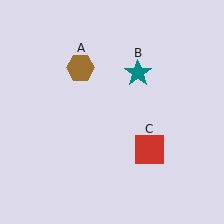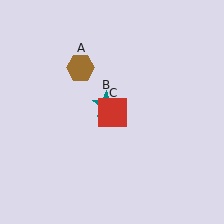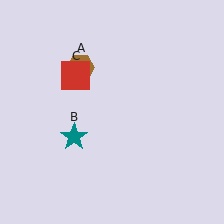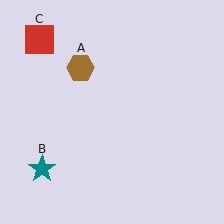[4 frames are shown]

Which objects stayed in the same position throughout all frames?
Brown hexagon (object A) remained stationary.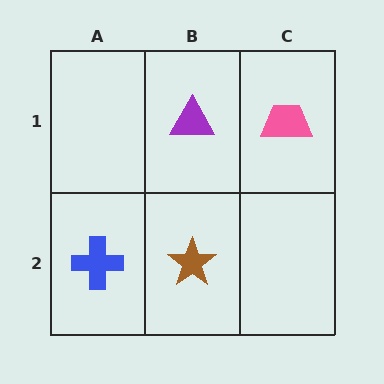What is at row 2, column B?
A brown star.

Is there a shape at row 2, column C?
No, that cell is empty.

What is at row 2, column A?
A blue cross.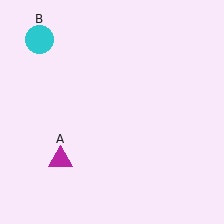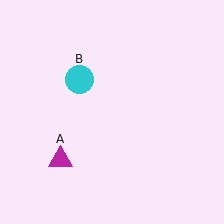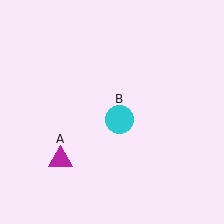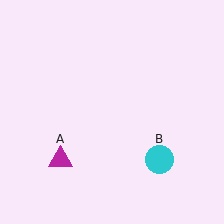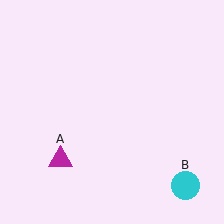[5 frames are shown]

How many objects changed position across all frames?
1 object changed position: cyan circle (object B).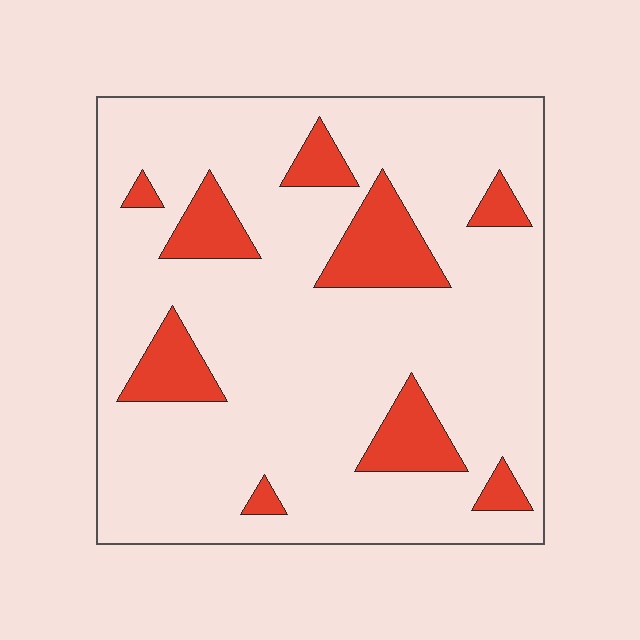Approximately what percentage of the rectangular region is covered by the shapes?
Approximately 15%.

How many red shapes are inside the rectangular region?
9.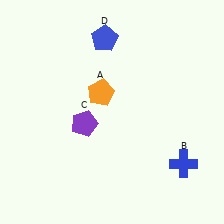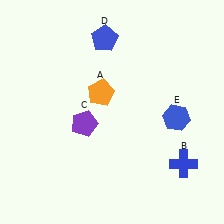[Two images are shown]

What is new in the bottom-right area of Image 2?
A blue hexagon (E) was added in the bottom-right area of Image 2.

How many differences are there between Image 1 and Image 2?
There is 1 difference between the two images.